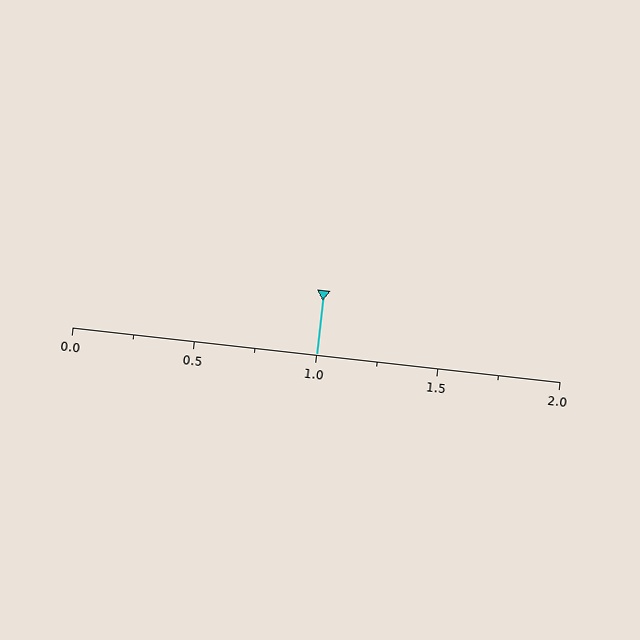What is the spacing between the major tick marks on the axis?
The major ticks are spaced 0.5 apart.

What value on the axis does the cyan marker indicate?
The marker indicates approximately 1.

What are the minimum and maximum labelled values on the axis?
The axis runs from 0.0 to 2.0.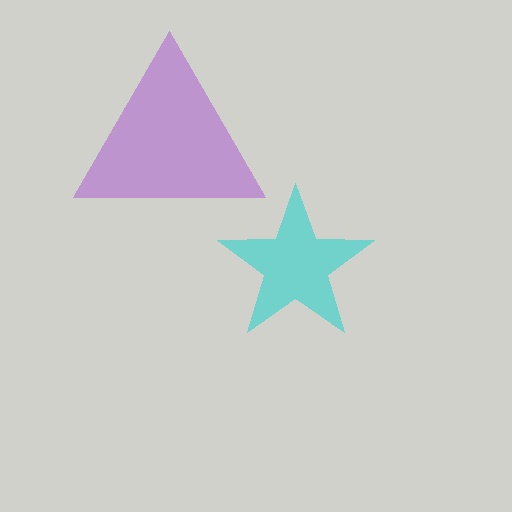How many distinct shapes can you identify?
There are 2 distinct shapes: a purple triangle, a cyan star.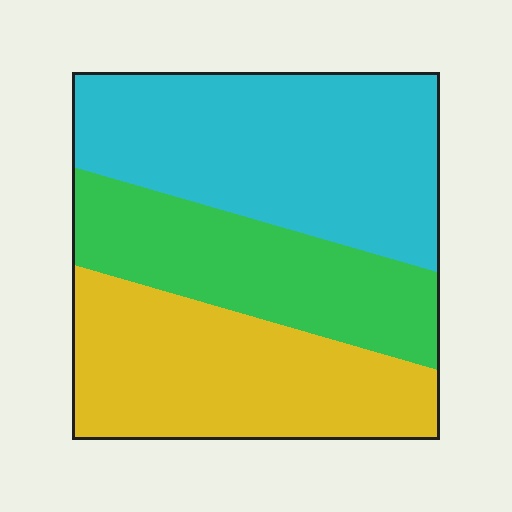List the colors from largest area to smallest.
From largest to smallest: cyan, yellow, green.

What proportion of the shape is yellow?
Yellow takes up between a sixth and a third of the shape.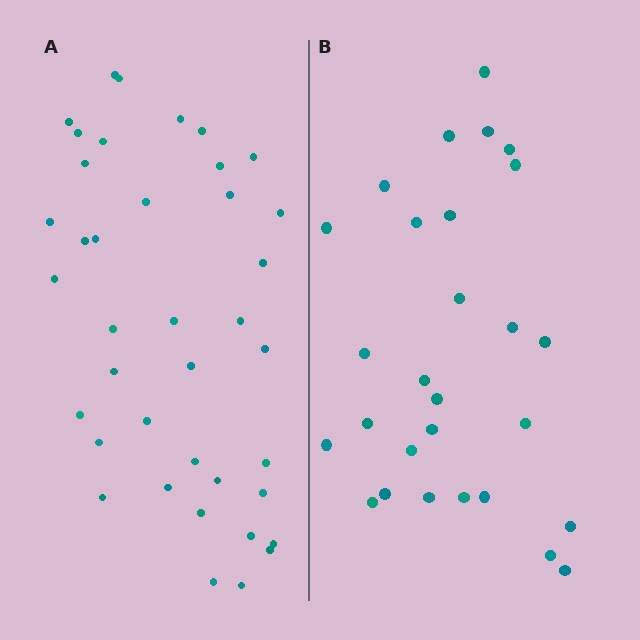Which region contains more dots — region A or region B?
Region A (the left region) has more dots.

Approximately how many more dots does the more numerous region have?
Region A has roughly 12 or so more dots than region B.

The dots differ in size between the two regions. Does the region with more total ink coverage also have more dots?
No. Region B has more total ink coverage because its dots are larger, but region A actually contains more individual dots. Total area can be misleading — the number of items is what matters here.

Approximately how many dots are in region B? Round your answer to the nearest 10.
About 30 dots. (The exact count is 28, which rounds to 30.)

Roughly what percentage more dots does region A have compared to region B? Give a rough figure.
About 40% more.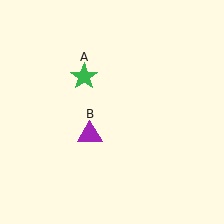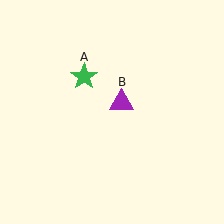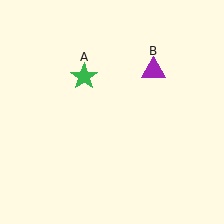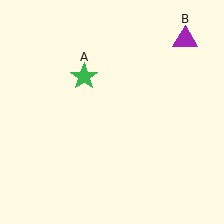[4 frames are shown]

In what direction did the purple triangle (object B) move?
The purple triangle (object B) moved up and to the right.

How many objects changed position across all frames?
1 object changed position: purple triangle (object B).